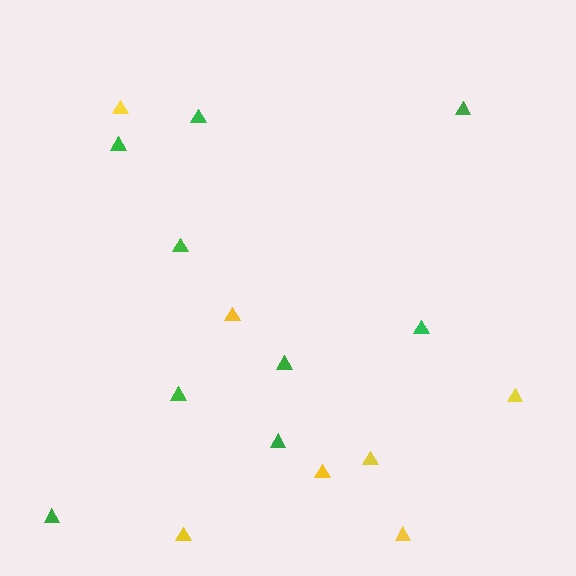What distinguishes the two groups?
There are 2 groups: one group of green triangles (9) and one group of yellow triangles (7).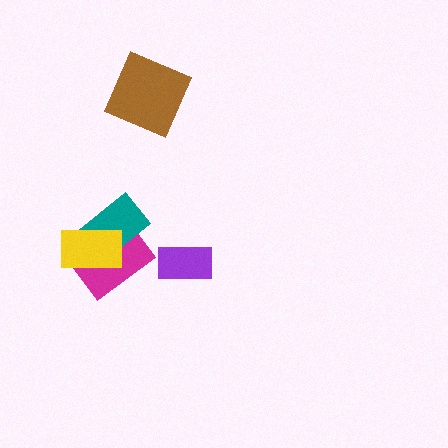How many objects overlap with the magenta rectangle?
2 objects overlap with the magenta rectangle.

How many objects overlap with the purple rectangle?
0 objects overlap with the purple rectangle.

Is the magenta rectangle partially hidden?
Yes, it is partially covered by another shape.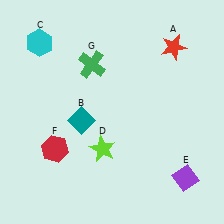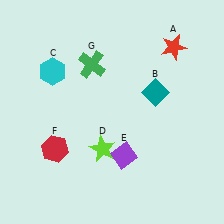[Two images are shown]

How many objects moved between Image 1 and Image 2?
3 objects moved between the two images.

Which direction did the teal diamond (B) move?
The teal diamond (B) moved right.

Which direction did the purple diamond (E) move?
The purple diamond (E) moved left.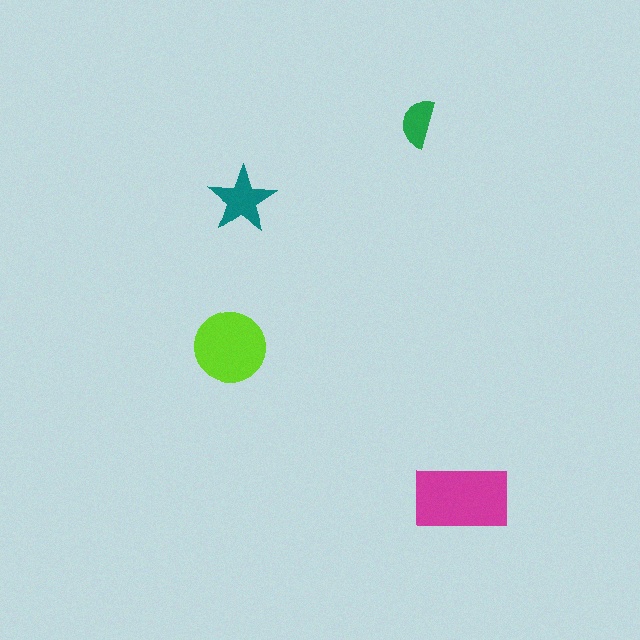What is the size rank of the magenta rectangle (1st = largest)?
1st.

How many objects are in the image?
There are 4 objects in the image.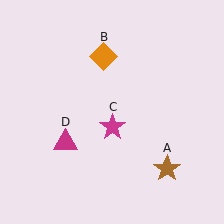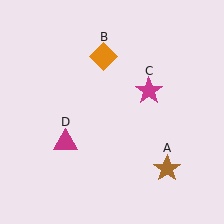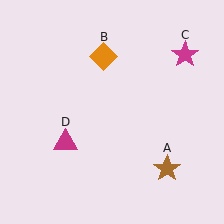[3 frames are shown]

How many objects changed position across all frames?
1 object changed position: magenta star (object C).